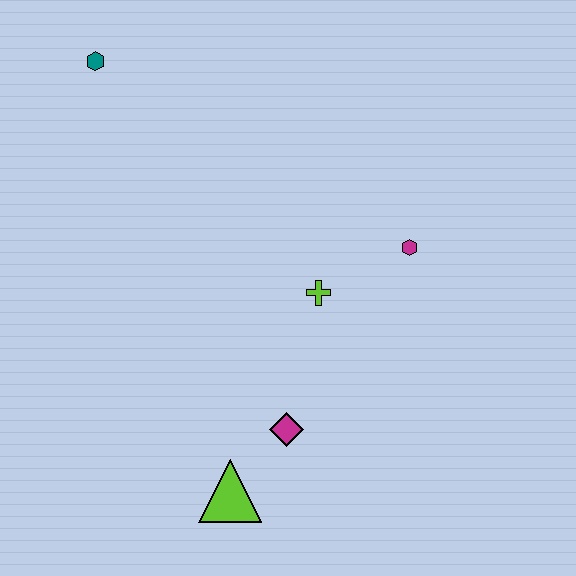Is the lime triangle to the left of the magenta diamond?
Yes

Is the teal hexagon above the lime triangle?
Yes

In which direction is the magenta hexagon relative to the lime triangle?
The magenta hexagon is above the lime triangle.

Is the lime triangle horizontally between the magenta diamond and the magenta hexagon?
No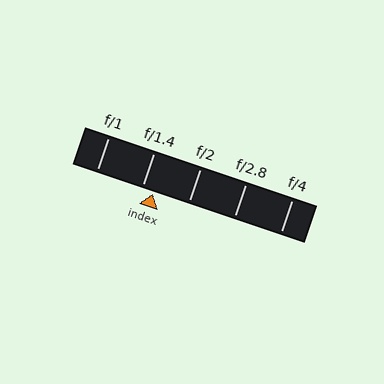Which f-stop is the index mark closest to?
The index mark is closest to f/1.4.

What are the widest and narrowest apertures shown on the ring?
The widest aperture shown is f/1 and the narrowest is f/4.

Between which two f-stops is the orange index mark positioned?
The index mark is between f/1.4 and f/2.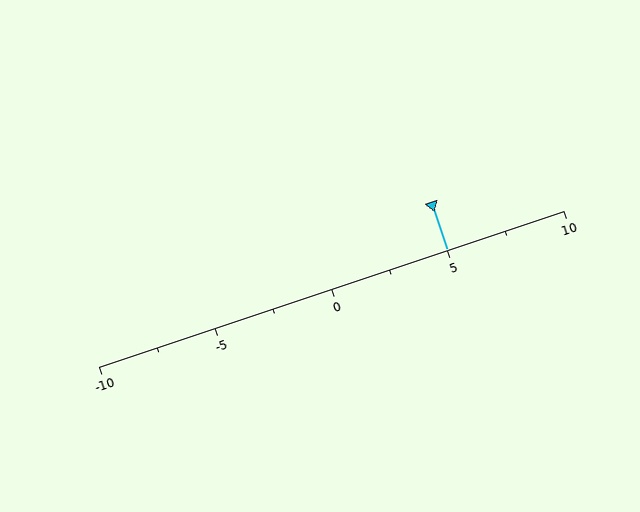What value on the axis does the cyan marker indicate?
The marker indicates approximately 5.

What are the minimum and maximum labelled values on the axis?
The axis runs from -10 to 10.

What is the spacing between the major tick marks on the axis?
The major ticks are spaced 5 apart.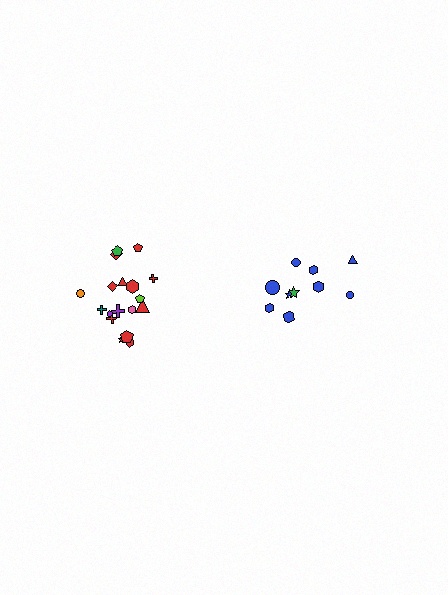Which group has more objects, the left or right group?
The left group.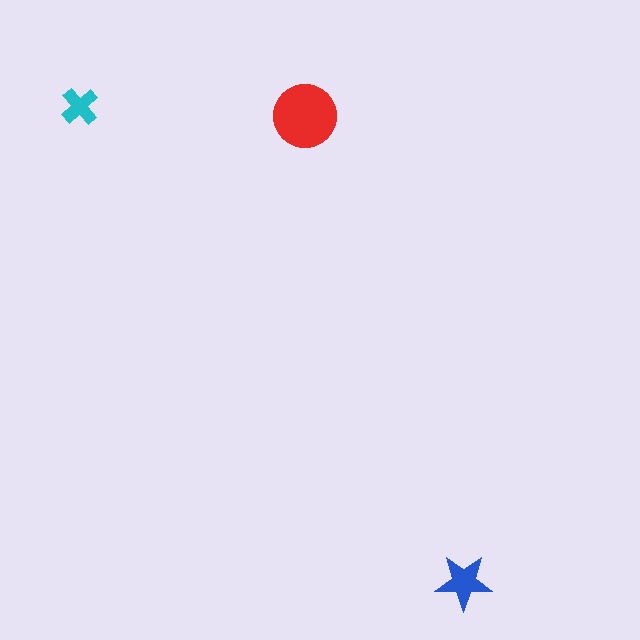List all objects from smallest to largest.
The cyan cross, the blue star, the red circle.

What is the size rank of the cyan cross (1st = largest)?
3rd.